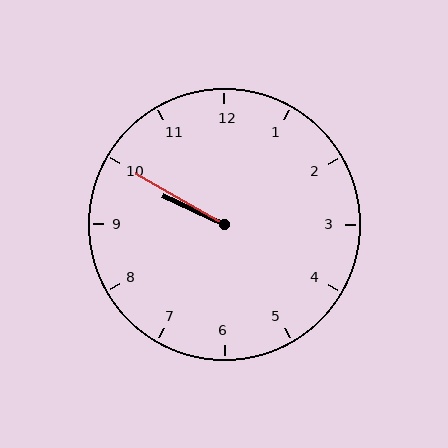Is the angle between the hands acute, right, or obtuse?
It is acute.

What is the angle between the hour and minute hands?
Approximately 5 degrees.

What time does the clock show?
9:50.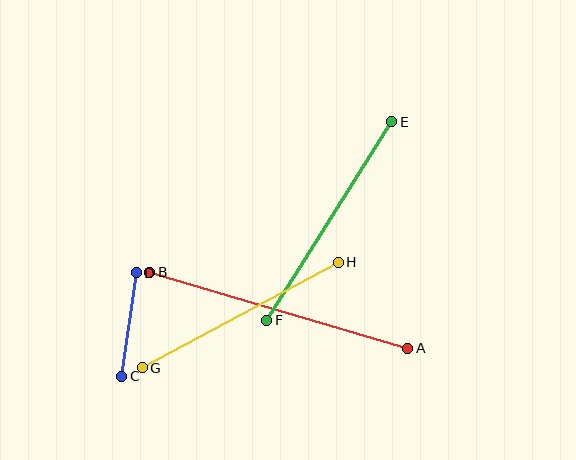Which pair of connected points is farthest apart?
Points A and B are farthest apart.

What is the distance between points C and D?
The distance is approximately 104 pixels.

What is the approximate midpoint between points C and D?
The midpoint is at approximately (129, 325) pixels.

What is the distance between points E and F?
The distance is approximately 235 pixels.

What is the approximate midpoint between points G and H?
The midpoint is at approximately (240, 315) pixels.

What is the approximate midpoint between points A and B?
The midpoint is at approximately (279, 310) pixels.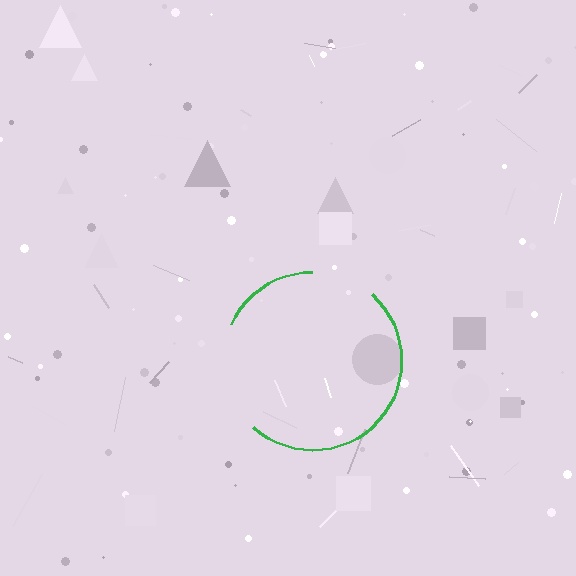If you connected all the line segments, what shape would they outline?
They would outline a circle.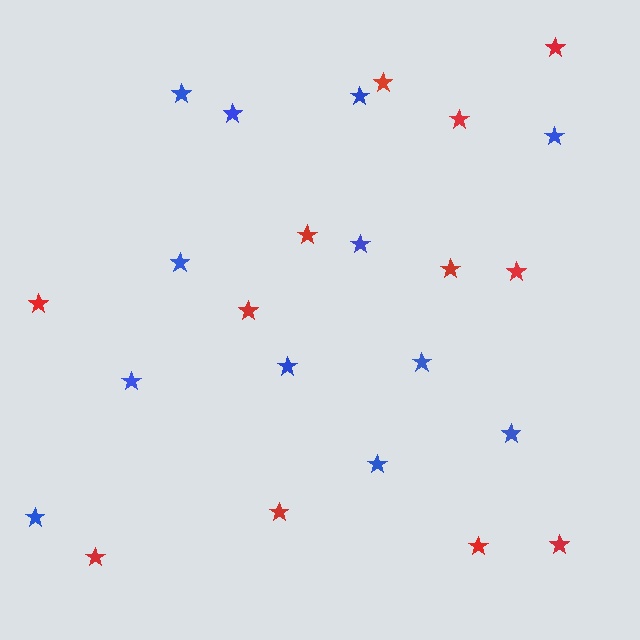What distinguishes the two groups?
There are 2 groups: one group of blue stars (12) and one group of red stars (12).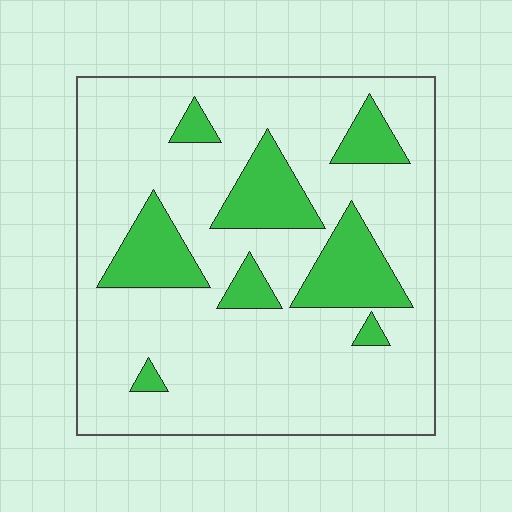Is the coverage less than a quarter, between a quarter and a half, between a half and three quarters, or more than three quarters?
Less than a quarter.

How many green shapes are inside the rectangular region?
8.